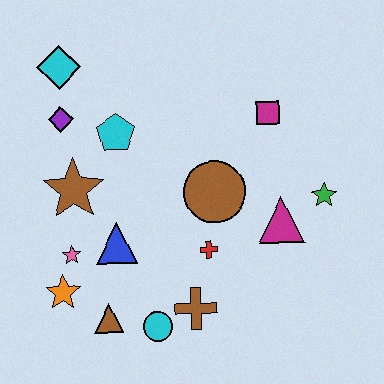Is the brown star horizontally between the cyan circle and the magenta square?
No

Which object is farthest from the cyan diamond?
The green star is farthest from the cyan diamond.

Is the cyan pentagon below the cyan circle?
No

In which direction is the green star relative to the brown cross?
The green star is to the right of the brown cross.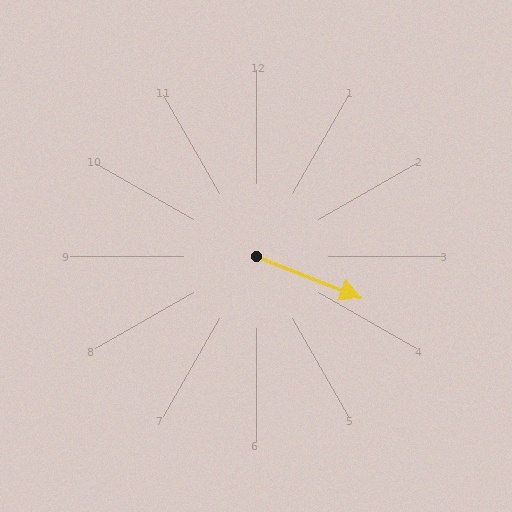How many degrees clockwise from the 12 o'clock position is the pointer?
Approximately 112 degrees.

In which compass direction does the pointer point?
East.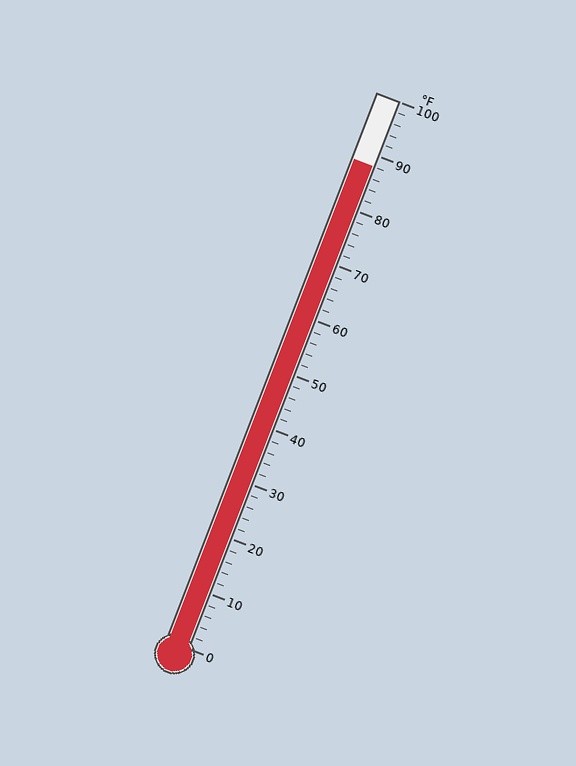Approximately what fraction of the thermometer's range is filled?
The thermometer is filled to approximately 90% of its range.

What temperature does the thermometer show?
The thermometer shows approximately 88°F.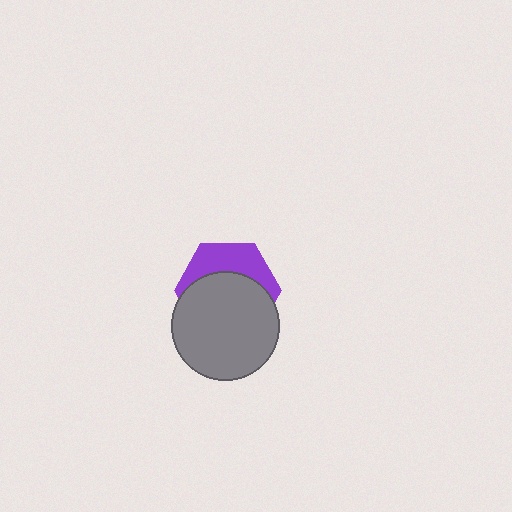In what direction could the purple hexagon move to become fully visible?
The purple hexagon could move up. That would shift it out from behind the gray circle entirely.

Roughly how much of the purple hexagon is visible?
A small part of it is visible (roughly 37%).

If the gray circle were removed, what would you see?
You would see the complete purple hexagon.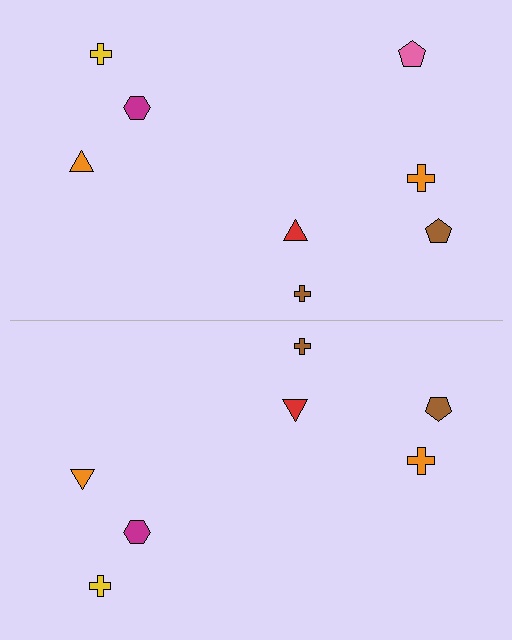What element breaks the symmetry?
A pink pentagon is missing from the bottom side.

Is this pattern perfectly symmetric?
No, the pattern is not perfectly symmetric. A pink pentagon is missing from the bottom side.